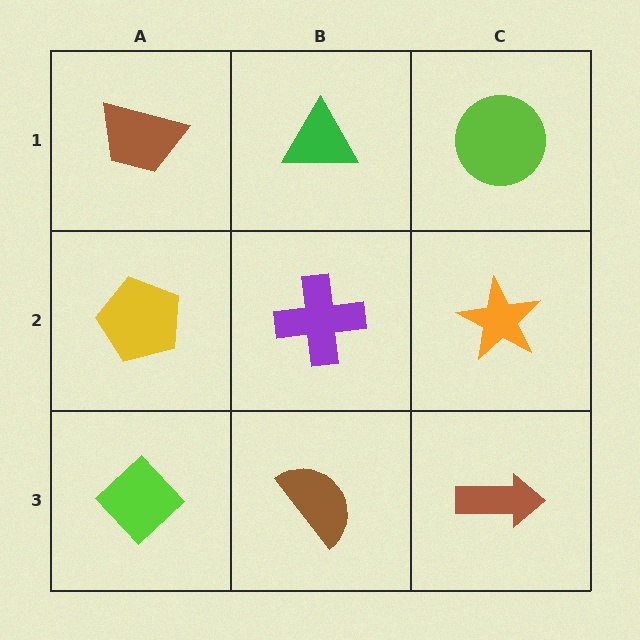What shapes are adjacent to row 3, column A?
A yellow pentagon (row 2, column A), a brown semicircle (row 3, column B).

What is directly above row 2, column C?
A lime circle.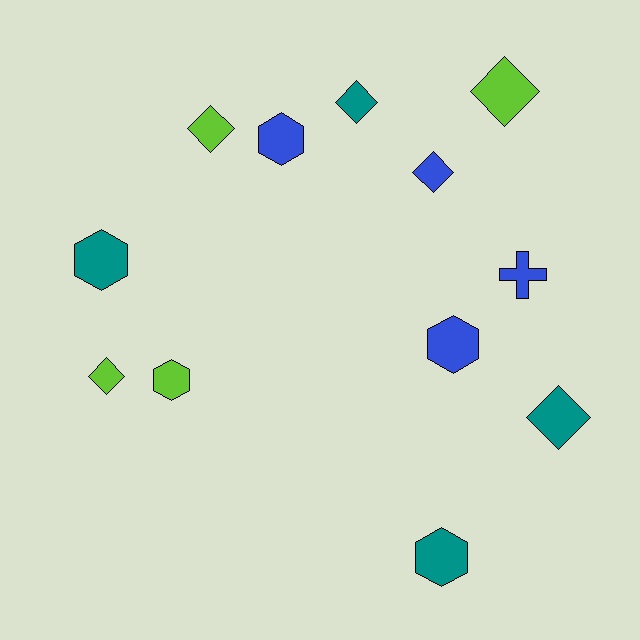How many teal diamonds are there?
There are 2 teal diamonds.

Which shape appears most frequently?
Diamond, with 6 objects.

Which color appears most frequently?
Teal, with 4 objects.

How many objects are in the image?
There are 12 objects.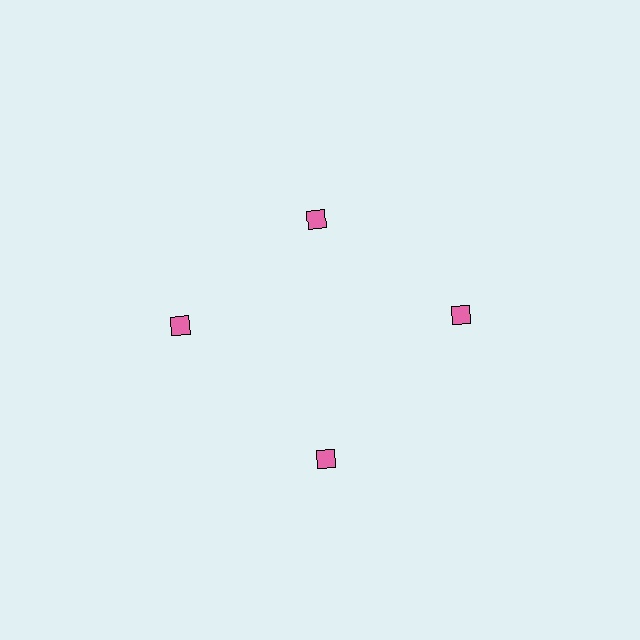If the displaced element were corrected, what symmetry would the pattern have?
It would have 4-fold rotational symmetry — the pattern would map onto itself every 90 degrees.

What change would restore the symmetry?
The symmetry would be restored by moving it outward, back onto the ring so that all 4 diamonds sit at equal angles and equal distance from the center.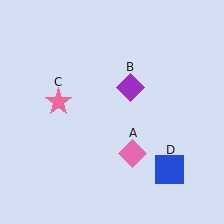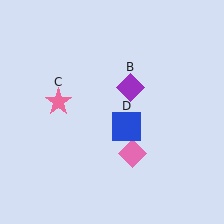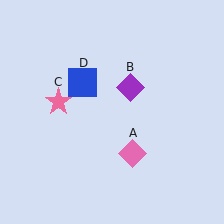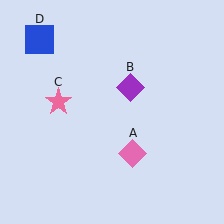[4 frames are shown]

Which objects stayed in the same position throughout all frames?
Pink diamond (object A) and purple diamond (object B) and pink star (object C) remained stationary.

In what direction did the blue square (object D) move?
The blue square (object D) moved up and to the left.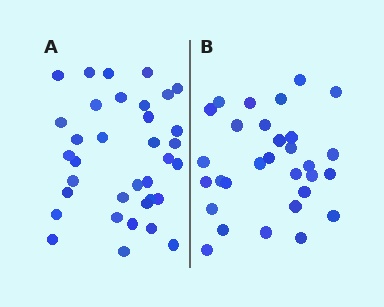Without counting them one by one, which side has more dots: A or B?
Region A (the left region) has more dots.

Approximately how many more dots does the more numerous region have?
Region A has about 5 more dots than region B.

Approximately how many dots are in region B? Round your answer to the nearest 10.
About 30 dots.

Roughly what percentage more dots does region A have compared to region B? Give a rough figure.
About 15% more.